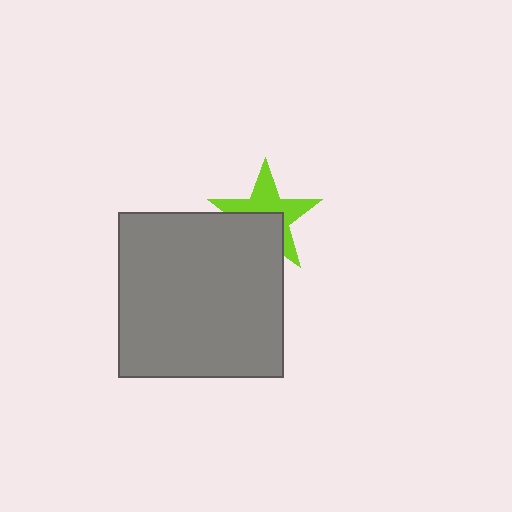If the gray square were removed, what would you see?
You would see the complete lime star.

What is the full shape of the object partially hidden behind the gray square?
The partially hidden object is a lime star.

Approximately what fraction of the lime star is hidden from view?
Roughly 45% of the lime star is hidden behind the gray square.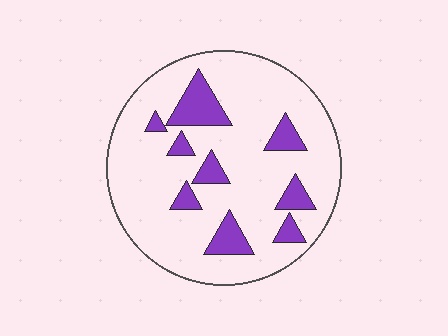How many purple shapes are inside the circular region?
9.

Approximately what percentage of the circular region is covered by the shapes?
Approximately 15%.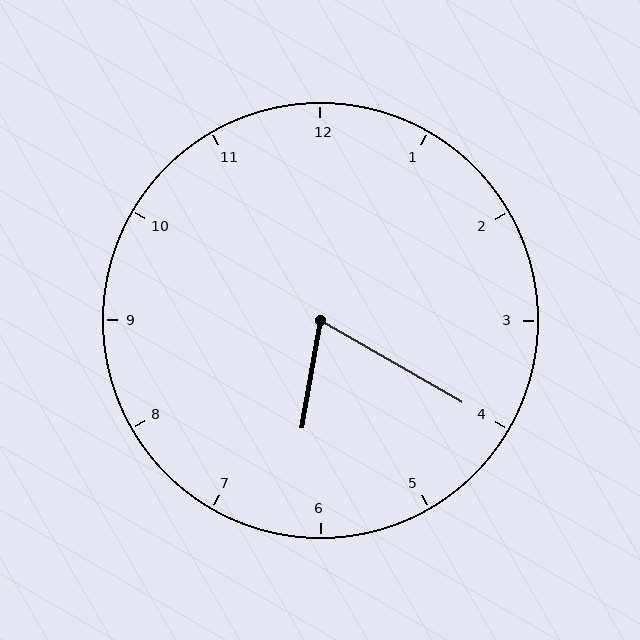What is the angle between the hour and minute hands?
Approximately 70 degrees.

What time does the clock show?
6:20.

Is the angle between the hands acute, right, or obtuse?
It is acute.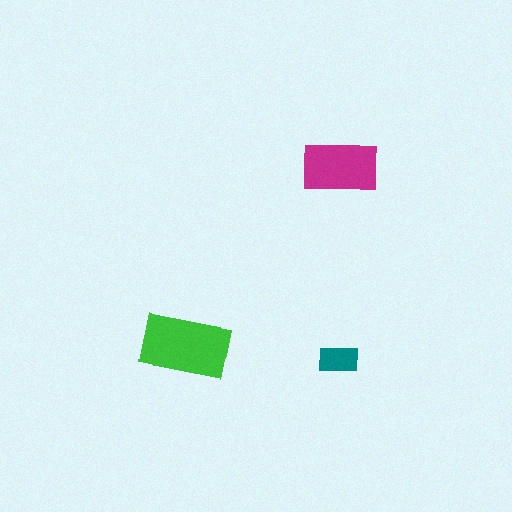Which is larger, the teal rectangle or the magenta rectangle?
The magenta one.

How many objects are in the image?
There are 3 objects in the image.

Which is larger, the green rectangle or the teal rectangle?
The green one.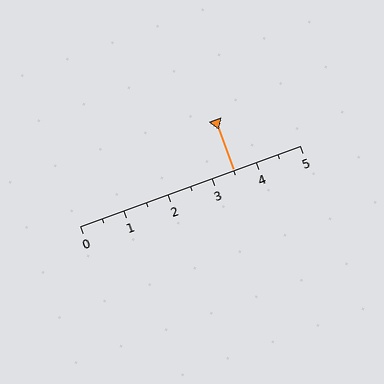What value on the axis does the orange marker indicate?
The marker indicates approximately 3.5.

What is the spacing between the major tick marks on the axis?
The major ticks are spaced 1 apart.